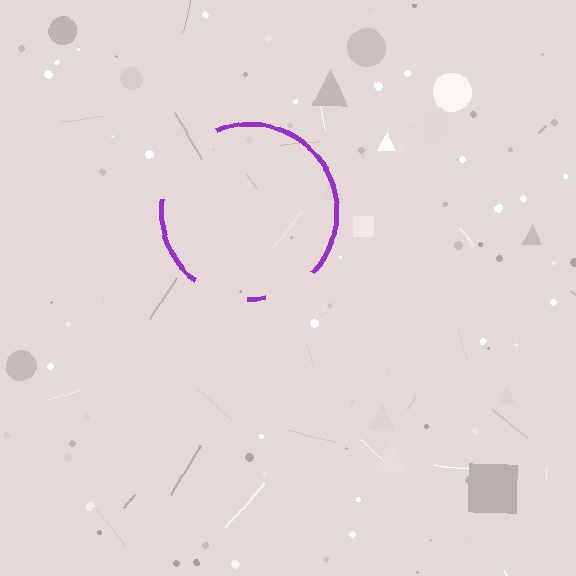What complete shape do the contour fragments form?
The contour fragments form a circle.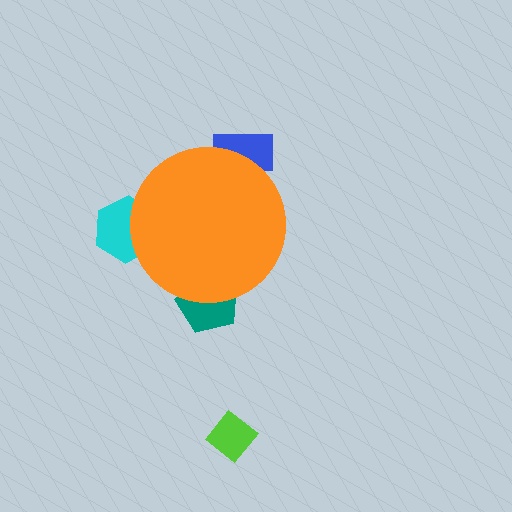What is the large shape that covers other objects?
An orange circle.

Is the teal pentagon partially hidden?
Yes, the teal pentagon is partially hidden behind the orange circle.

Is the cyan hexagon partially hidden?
Yes, the cyan hexagon is partially hidden behind the orange circle.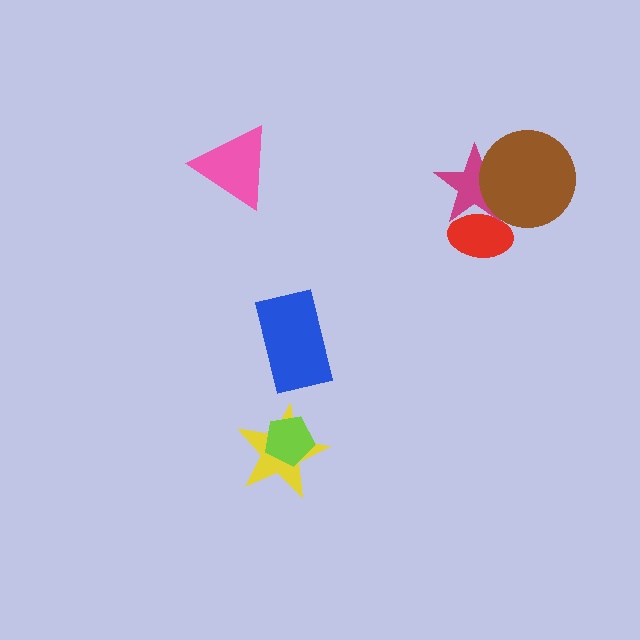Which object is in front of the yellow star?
The lime pentagon is in front of the yellow star.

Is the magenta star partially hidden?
Yes, it is partially covered by another shape.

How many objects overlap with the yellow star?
1 object overlaps with the yellow star.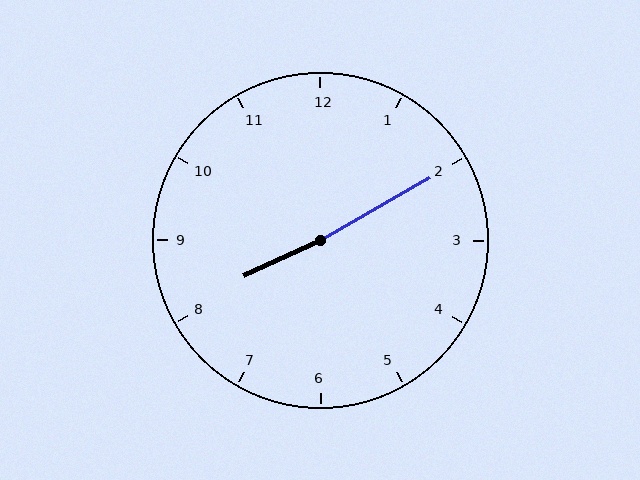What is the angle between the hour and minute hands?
Approximately 175 degrees.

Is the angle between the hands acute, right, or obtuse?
It is obtuse.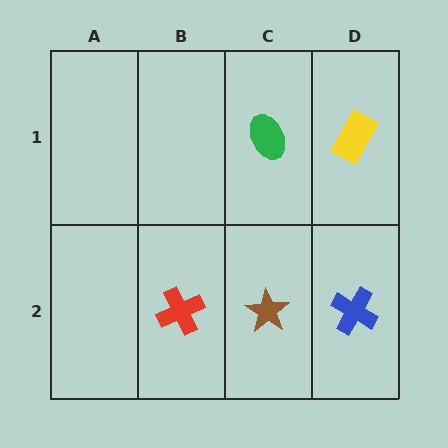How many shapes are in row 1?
2 shapes.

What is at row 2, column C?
A brown star.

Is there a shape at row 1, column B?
No, that cell is empty.